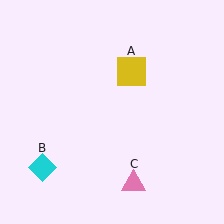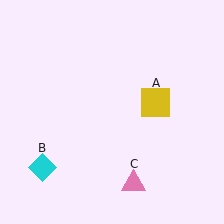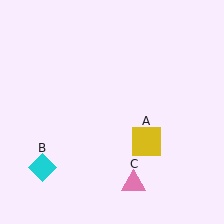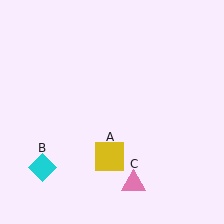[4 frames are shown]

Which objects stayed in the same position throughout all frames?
Cyan diamond (object B) and pink triangle (object C) remained stationary.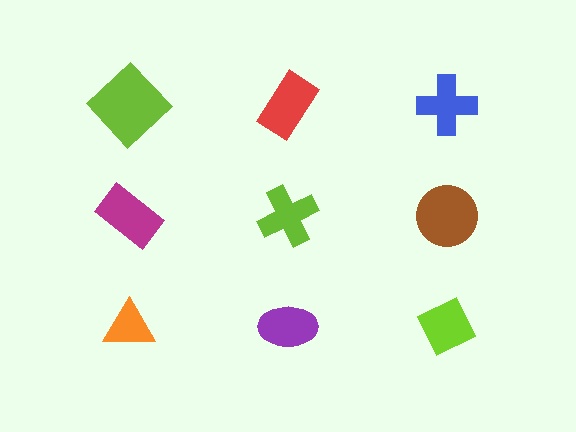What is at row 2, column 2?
A lime cross.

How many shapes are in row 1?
3 shapes.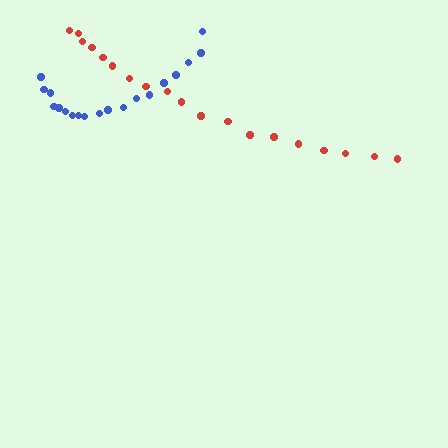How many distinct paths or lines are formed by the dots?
There are 2 distinct paths.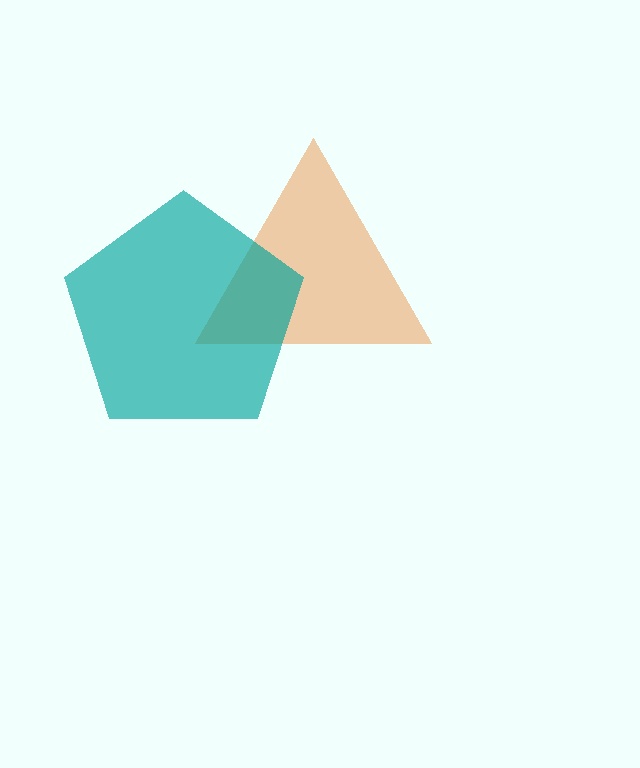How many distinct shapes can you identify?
There are 2 distinct shapes: an orange triangle, a teal pentagon.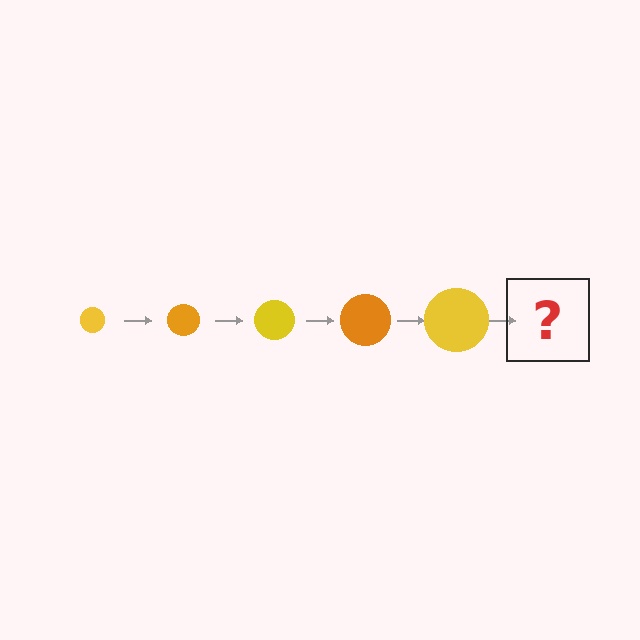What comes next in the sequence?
The next element should be an orange circle, larger than the previous one.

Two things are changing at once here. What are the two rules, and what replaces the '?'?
The two rules are that the circle grows larger each step and the color cycles through yellow and orange. The '?' should be an orange circle, larger than the previous one.